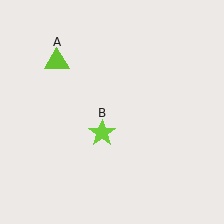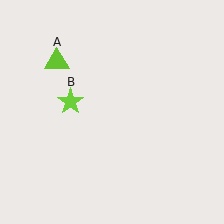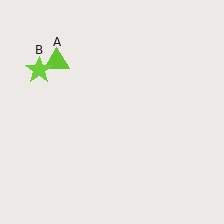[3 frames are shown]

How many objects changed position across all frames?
1 object changed position: lime star (object B).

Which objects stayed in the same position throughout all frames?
Lime triangle (object A) remained stationary.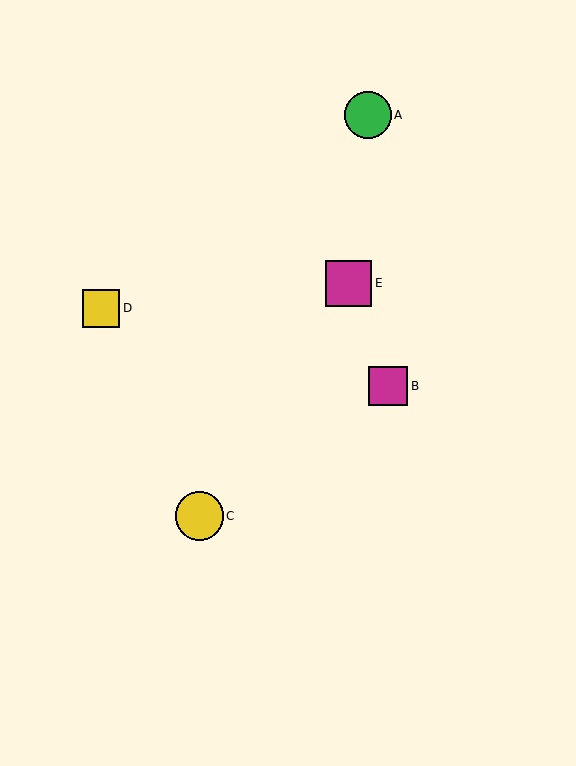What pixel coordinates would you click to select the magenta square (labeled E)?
Click at (349, 283) to select the magenta square E.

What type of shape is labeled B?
Shape B is a magenta square.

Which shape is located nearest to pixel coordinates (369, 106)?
The green circle (labeled A) at (368, 115) is nearest to that location.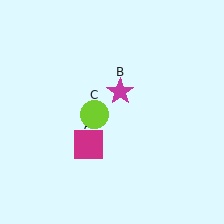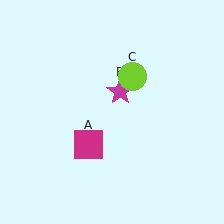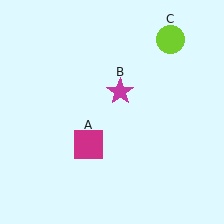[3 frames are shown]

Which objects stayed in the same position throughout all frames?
Magenta square (object A) and magenta star (object B) remained stationary.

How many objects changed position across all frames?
1 object changed position: lime circle (object C).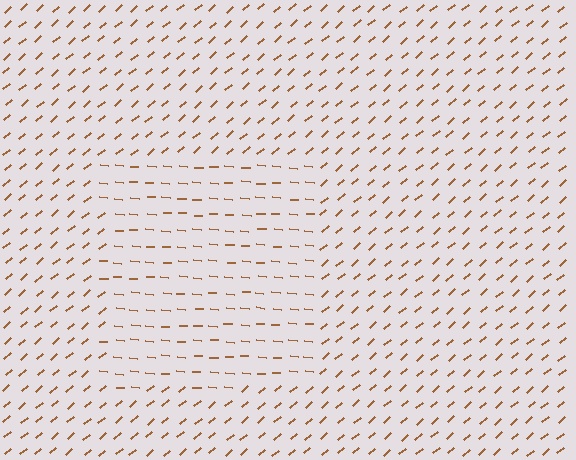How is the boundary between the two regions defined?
The boundary is defined purely by a change in line orientation (approximately 45 degrees difference). All lines are the same color and thickness.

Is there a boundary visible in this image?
Yes, there is a texture boundary formed by a change in line orientation.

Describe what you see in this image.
The image is filled with small brown line segments. A rectangle region in the image has lines oriented differently from the surrounding lines, creating a visible texture boundary.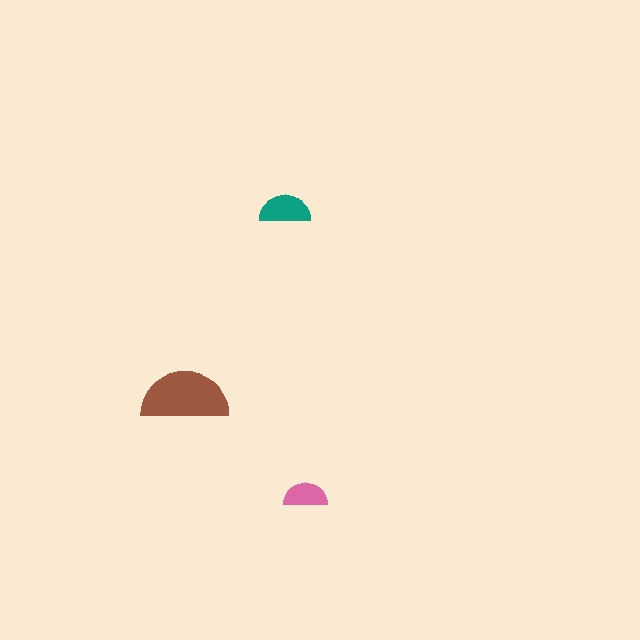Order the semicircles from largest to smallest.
the brown one, the teal one, the pink one.